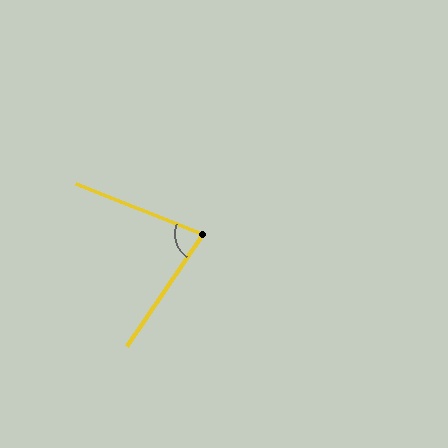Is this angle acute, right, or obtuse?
It is acute.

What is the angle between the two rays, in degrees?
Approximately 77 degrees.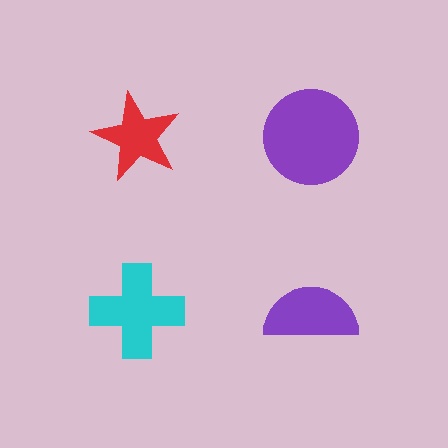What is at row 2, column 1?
A cyan cross.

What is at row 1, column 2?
A purple circle.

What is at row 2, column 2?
A purple semicircle.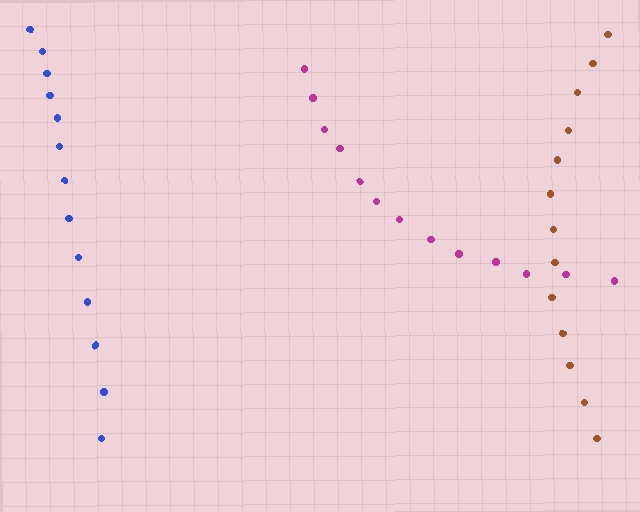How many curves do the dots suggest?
There are 3 distinct paths.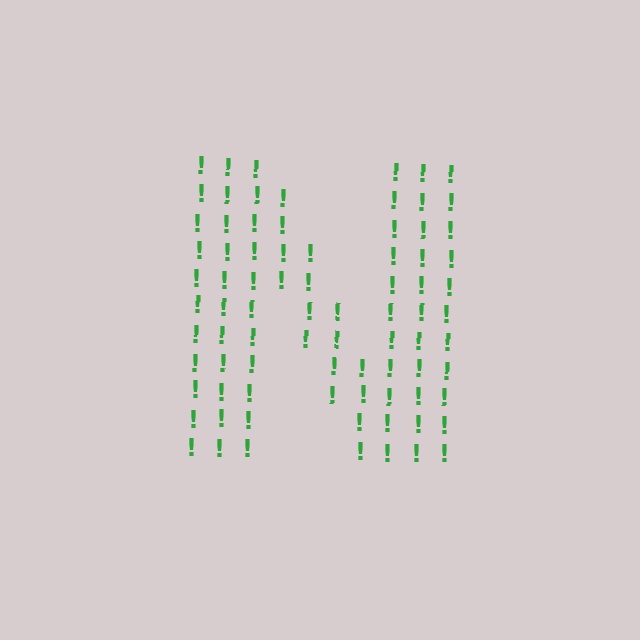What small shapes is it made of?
It is made of small exclamation marks.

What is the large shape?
The large shape is the letter N.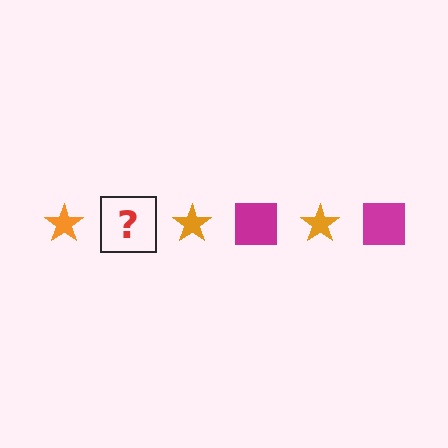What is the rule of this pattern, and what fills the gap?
The rule is that the pattern alternates between orange star and magenta square. The gap should be filled with a magenta square.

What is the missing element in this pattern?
The missing element is a magenta square.